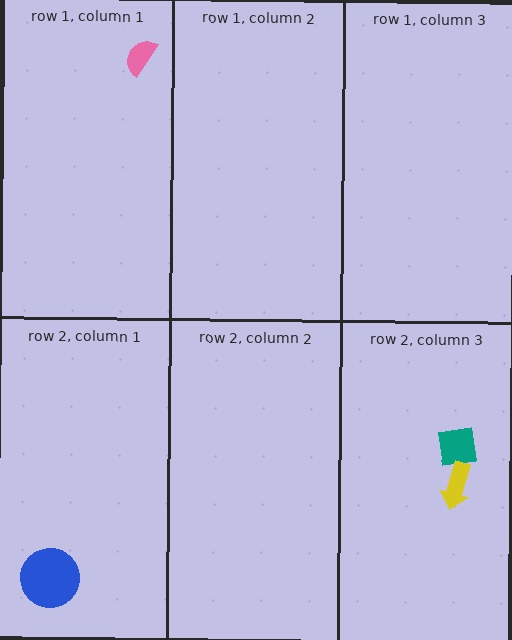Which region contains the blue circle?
The row 2, column 1 region.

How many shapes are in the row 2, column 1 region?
1.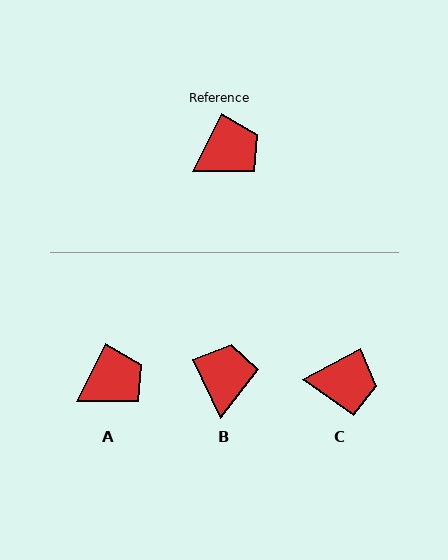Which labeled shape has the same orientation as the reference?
A.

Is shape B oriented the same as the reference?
No, it is off by about 51 degrees.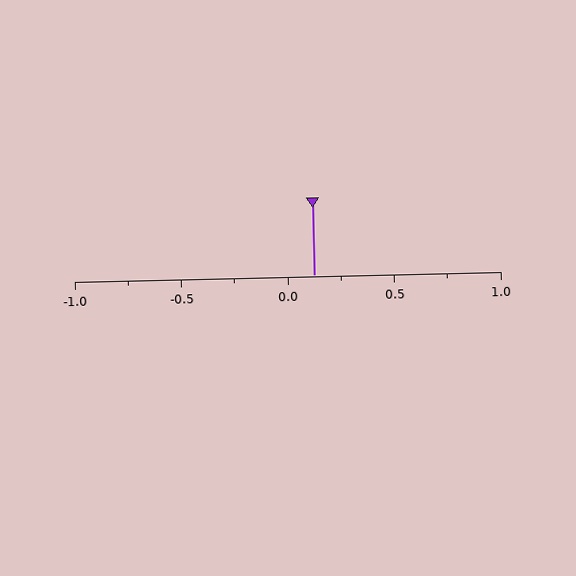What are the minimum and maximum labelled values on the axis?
The axis runs from -1.0 to 1.0.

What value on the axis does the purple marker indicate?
The marker indicates approximately 0.12.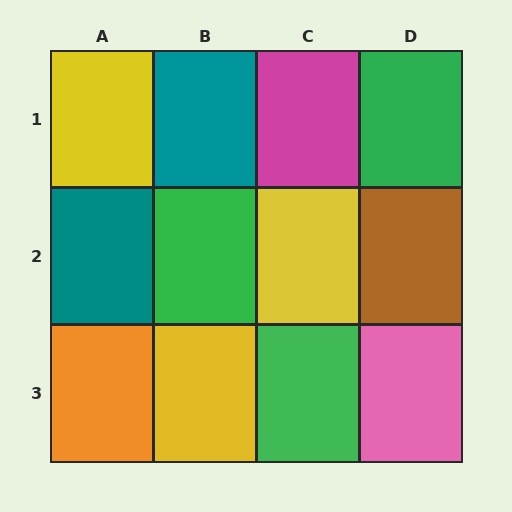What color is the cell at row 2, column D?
Brown.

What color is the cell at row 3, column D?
Pink.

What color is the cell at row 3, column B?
Yellow.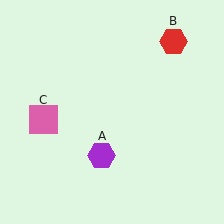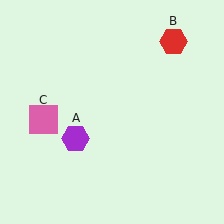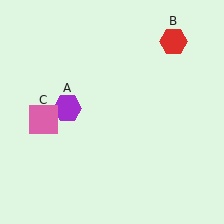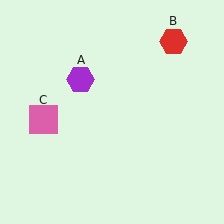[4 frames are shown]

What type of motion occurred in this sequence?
The purple hexagon (object A) rotated clockwise around the center of the scene.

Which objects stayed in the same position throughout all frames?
Red hexagon (object B) and pink square (object C) remained stationary.